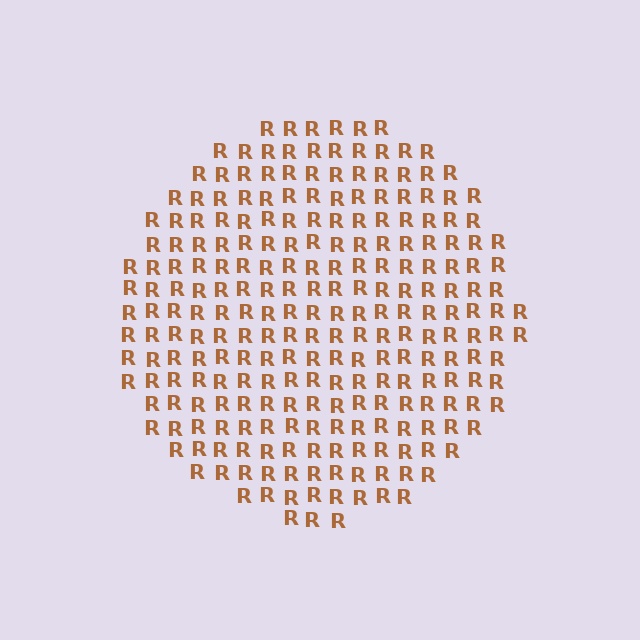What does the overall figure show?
The overall figure shows a circle.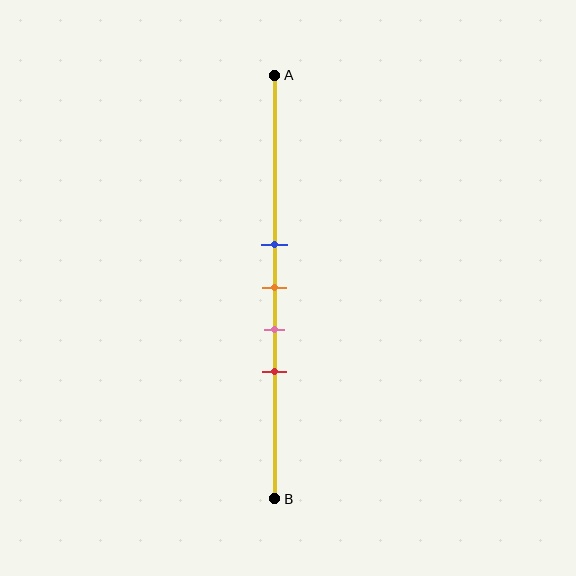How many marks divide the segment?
There are 4 marks dividing the segment.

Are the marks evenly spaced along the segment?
Yes, the marks are approximately evenly spaced.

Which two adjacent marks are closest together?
The blue and orange marks are the closest adjacent pair.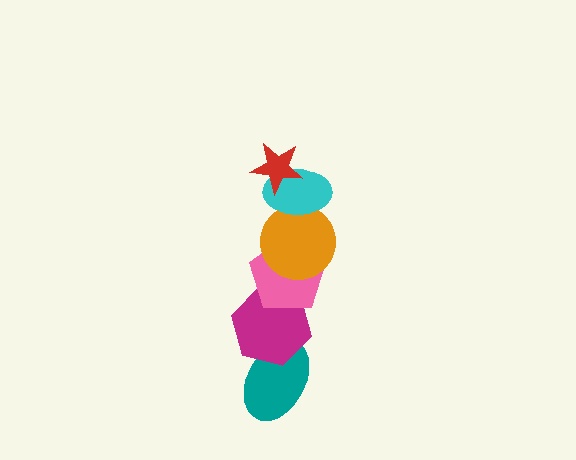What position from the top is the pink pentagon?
The pink pentagon is 4th from the top.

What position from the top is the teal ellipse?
The teal ellipse is 6th from the top.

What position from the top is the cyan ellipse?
The cyan ellipse is 2nd from the top.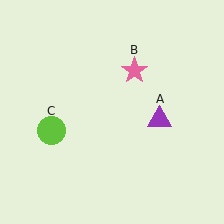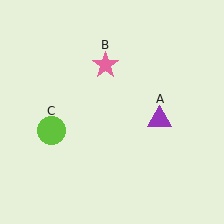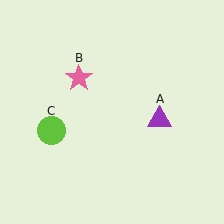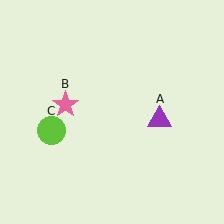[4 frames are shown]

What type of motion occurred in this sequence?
The pink star (object B) rotated counterclockwise around the center of the scene.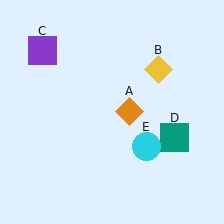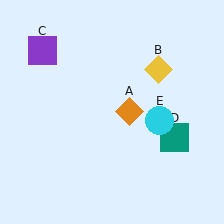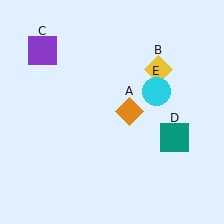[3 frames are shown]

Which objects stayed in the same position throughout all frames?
Orange diamond (object A) and yellow diamond (object B) and purple square (object C) and teal square (object D) remained stationary.